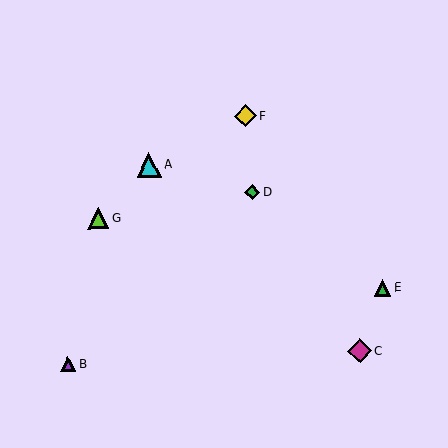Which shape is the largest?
The cyan triangle (labeled A) is the largest.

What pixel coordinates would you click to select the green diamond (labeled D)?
Click at (252, 193) to select the green diamond D.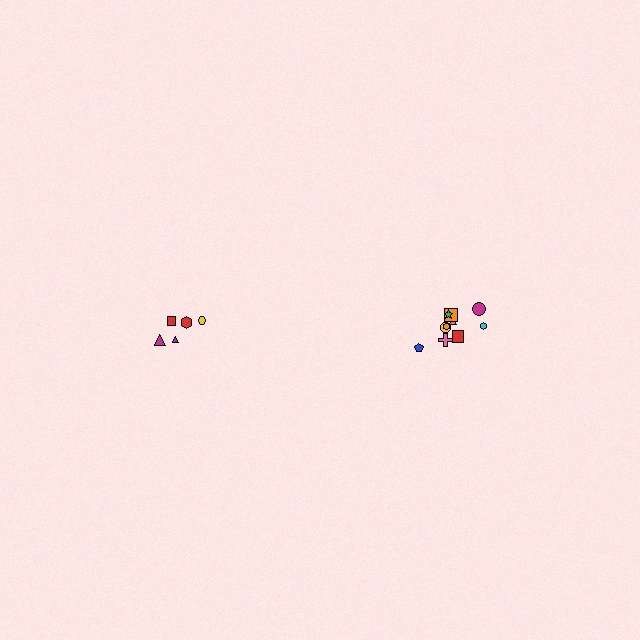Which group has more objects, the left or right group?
The right group.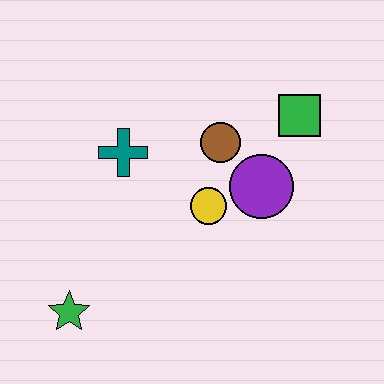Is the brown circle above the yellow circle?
Yes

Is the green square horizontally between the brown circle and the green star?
No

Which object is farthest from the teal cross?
The green square is farthest from the teal cross.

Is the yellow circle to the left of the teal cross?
No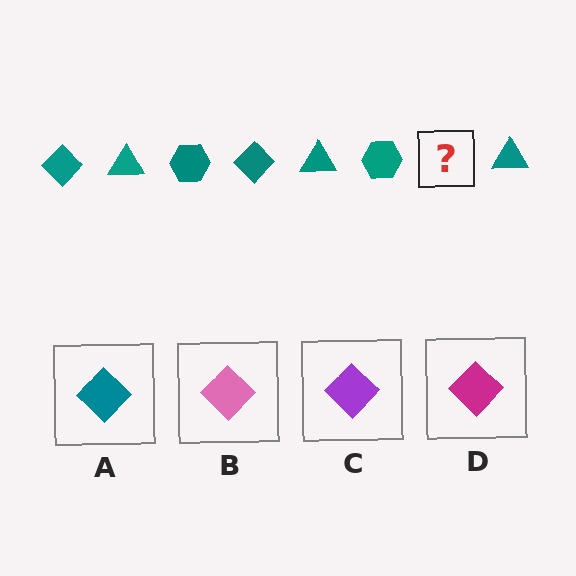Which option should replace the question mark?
Option A.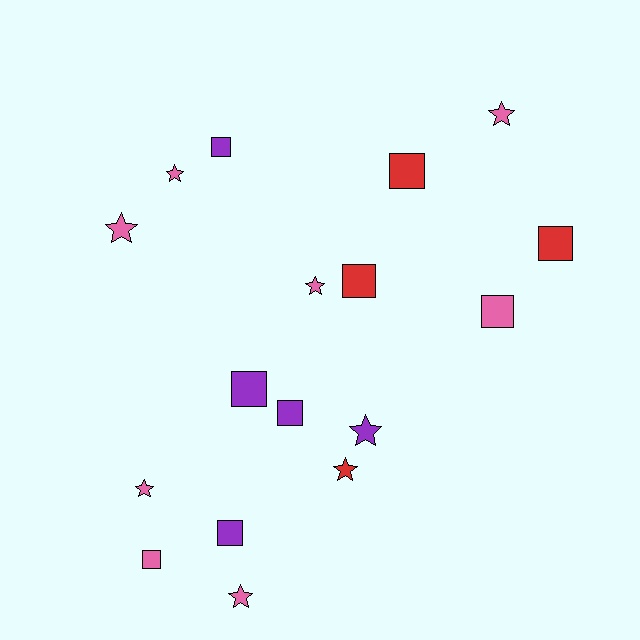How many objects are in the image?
There are 17 objects.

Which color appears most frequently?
Pink, with 8 objects.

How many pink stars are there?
There are 6 pink stars.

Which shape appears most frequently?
Square, with 9 objects.